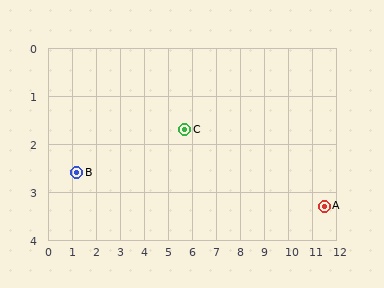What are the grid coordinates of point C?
Point C is at approximately (5.7, 1.7).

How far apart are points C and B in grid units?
Points C and B are about 4.6 grid units apart.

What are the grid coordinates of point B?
Point B is at approximately (1.2, 2.6).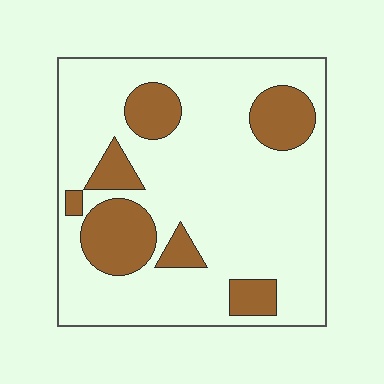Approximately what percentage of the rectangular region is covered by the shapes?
Approximately 20%.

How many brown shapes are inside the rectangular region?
7.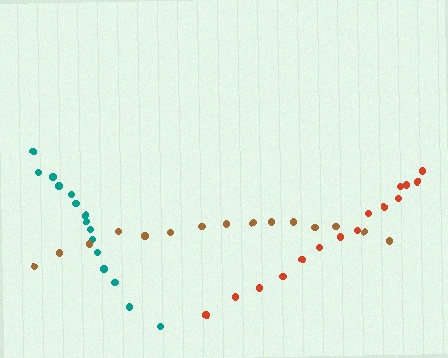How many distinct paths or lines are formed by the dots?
There are 3 distinct paths.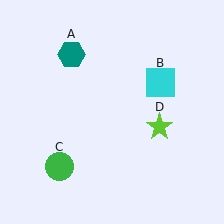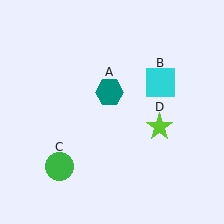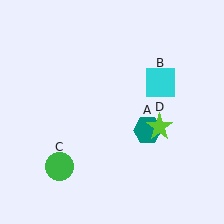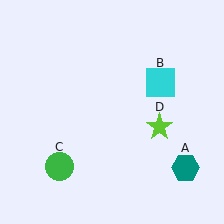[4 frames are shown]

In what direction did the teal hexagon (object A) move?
The teal hexagon (object A) moved down and to the right.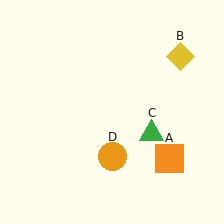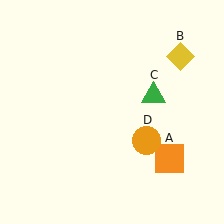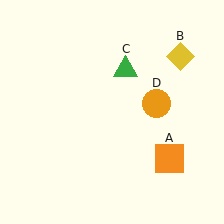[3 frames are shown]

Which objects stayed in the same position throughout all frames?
Orange square (object A) and yellow diamond (object B) remained stationary.